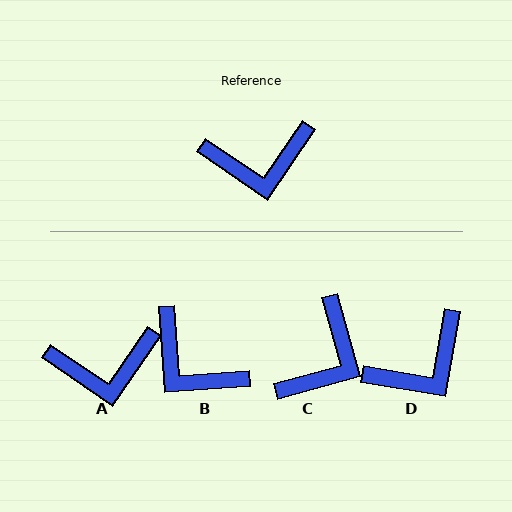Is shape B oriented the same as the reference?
No, it is off by about 52 degrees.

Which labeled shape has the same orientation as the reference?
A.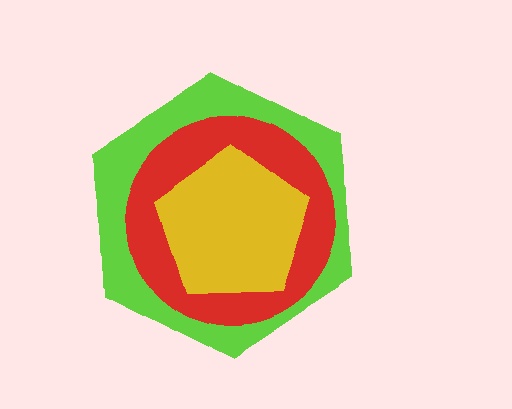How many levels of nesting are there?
3.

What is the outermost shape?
The lime hexagon.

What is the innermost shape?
The yellow pentagon.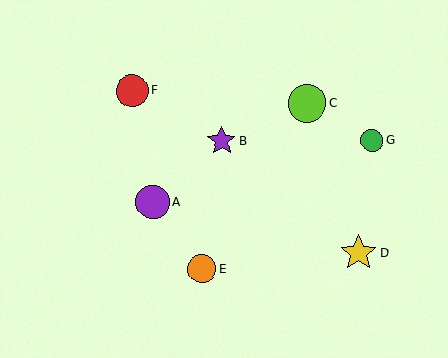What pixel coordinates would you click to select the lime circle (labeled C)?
Click at (307, 103) to select the lime circle C.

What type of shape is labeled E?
Shape E is an orange circle.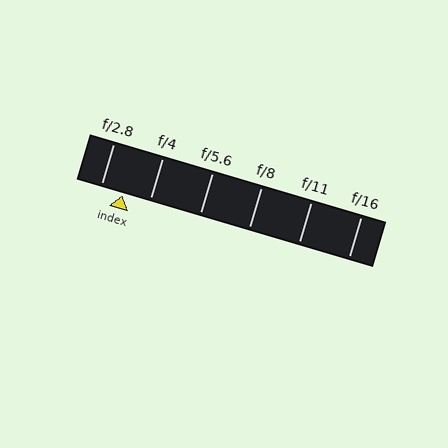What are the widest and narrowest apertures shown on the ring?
The widest aperture shown is f/2.8 and the narrowest is f/16.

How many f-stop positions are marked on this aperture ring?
There are 6 f-stop positions marked.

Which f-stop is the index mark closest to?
The index mark is closest to f/2.8.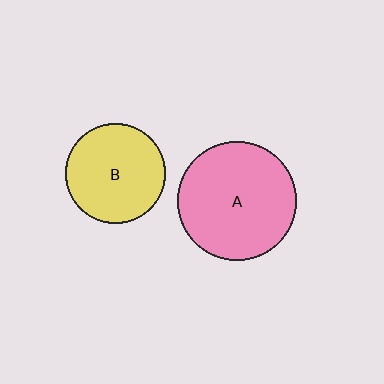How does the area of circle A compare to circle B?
Approximately 1.4 times.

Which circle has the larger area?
Circle A (pink).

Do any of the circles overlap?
No, none of the circles overlap.